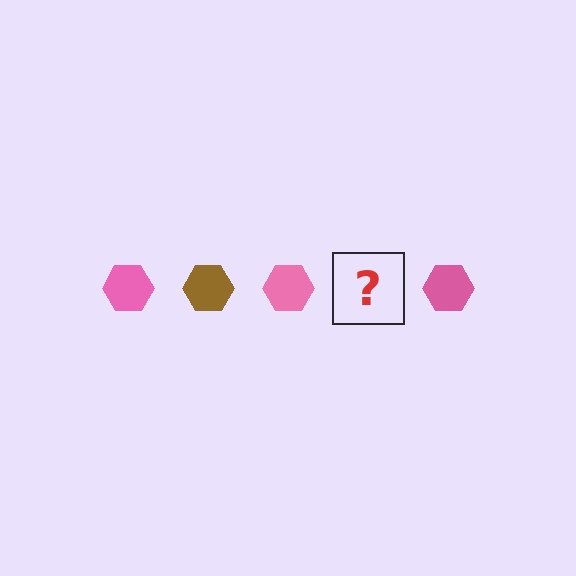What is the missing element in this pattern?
The missing element is a brown hexagon.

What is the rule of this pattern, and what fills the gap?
The rule is that the pattern cycles through pink, brown hexagons. The gap should be filled with a brown hexagon.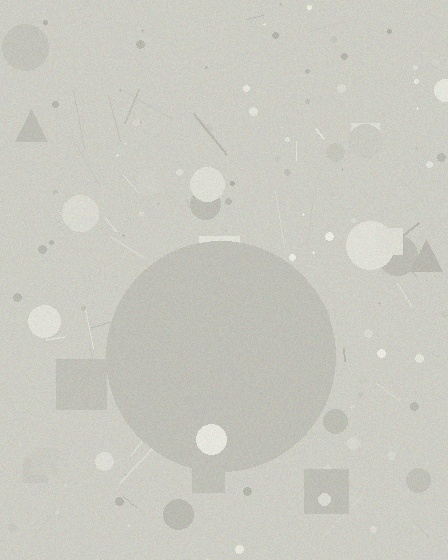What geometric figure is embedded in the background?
A circle is embedded in the background.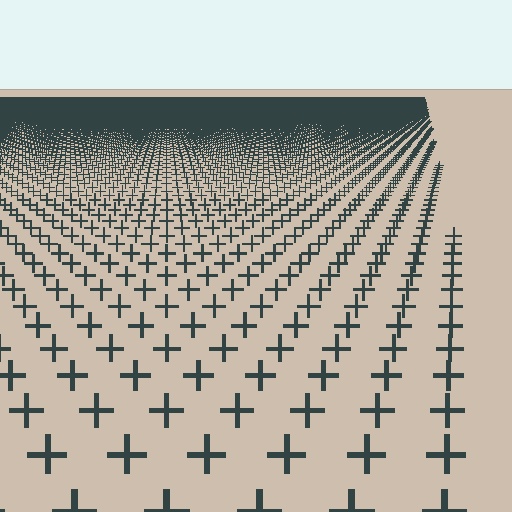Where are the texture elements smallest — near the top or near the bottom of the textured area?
Near the top.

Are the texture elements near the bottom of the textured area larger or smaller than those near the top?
Larger. Near the bottom, elements are closer to the viewer and appear at a bigger on-screen size.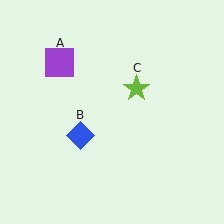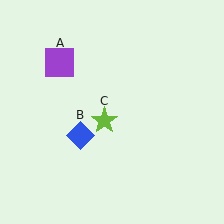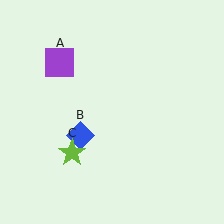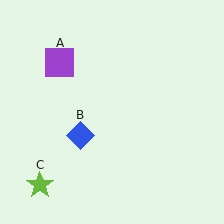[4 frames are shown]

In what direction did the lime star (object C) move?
The lime star (object C) moved down and to the left.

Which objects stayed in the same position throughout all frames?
Purple square (object A) and blue diamond (object B) remained stationary.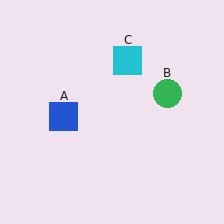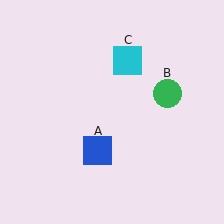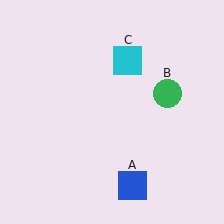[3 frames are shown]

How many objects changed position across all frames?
1 object changed position: blue square (object A).